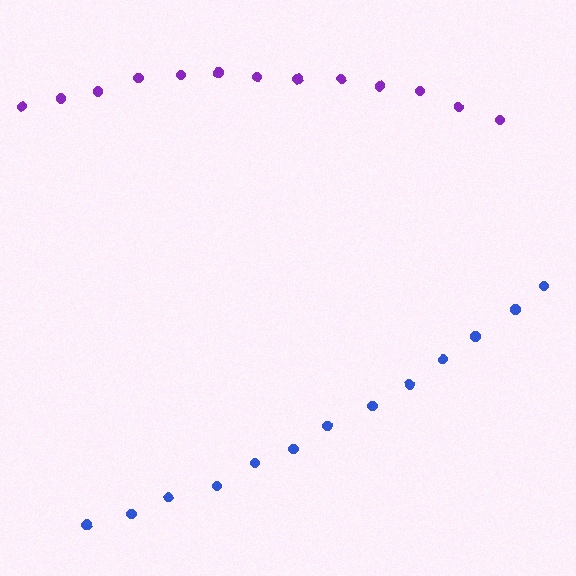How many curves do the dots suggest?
There are 2 distinct paths.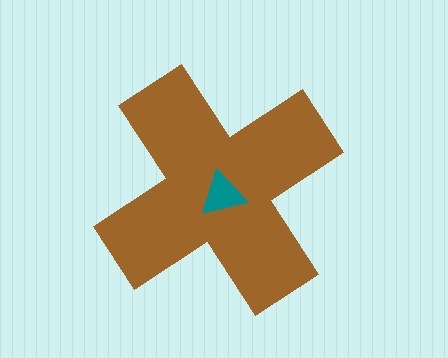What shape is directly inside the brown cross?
The teal triangle.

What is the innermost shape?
The teal triangle.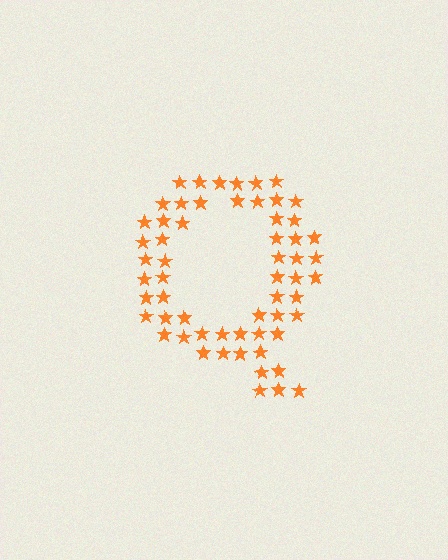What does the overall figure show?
The overall figure shows the letter Q.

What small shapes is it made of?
It is made of small stars.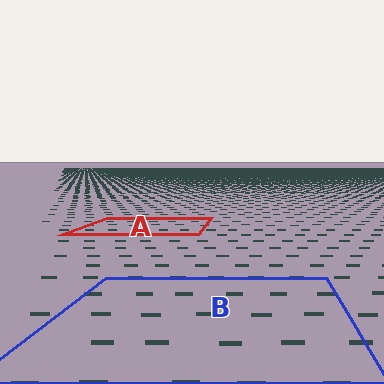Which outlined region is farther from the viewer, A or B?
Region A is farther from the viewer — the texture elements inside it appear smaller and more densely packed.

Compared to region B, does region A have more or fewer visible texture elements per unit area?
Region A has more texture elements per unit area — they are packed more densely because it is farther away.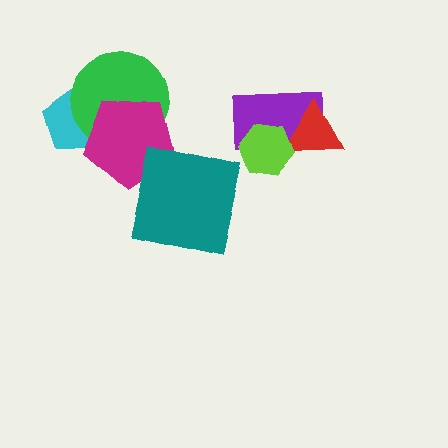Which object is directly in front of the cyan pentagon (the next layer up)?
The green circle is directly in front of the cyan pentagon.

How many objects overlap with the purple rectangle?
2 objects overlap with the purple rectangle.